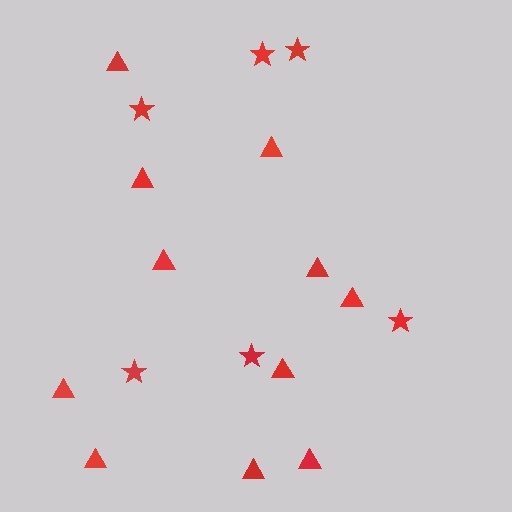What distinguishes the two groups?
There are 2 groups: one group of stars (6) and one group of triangles (11).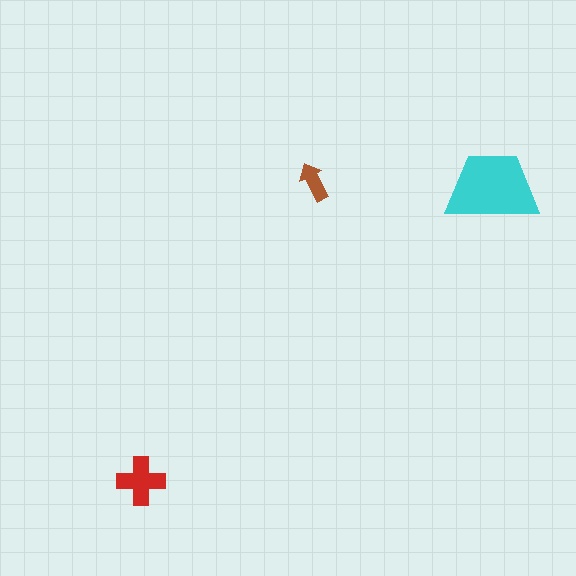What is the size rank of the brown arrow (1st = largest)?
3rd.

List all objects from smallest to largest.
The brown arrow, the red cross, the cyan trapezoid.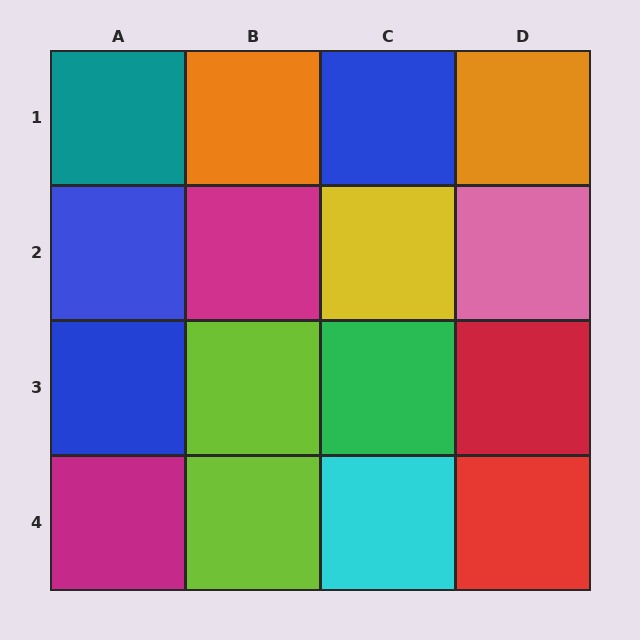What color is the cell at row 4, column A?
Magenta.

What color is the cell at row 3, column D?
Red.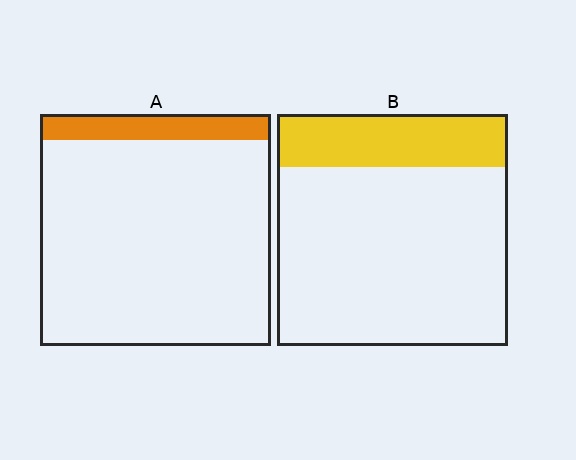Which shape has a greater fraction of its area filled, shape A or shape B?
Shape B.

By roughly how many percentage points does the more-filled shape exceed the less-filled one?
By roughly 10 percentage points (B over A).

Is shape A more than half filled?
No.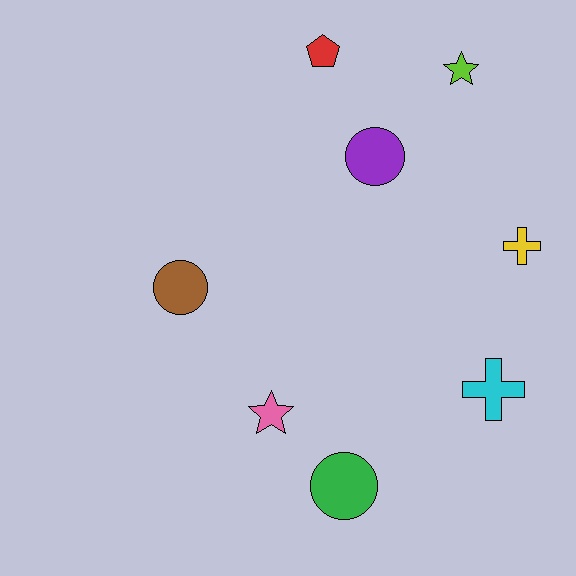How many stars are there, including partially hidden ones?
There are 2 stars.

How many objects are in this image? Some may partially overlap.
There are 8 objects.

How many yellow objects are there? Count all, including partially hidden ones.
There is 1 yellow object.